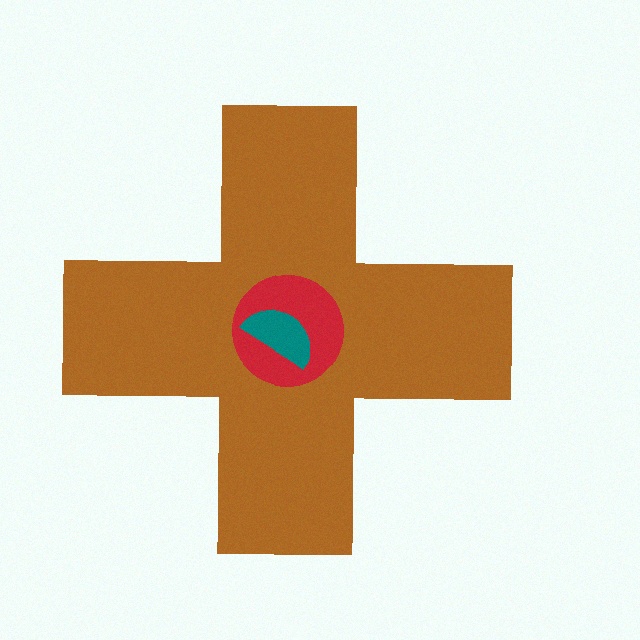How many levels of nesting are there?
3.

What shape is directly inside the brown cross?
The red circle.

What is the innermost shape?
The teal semicircle.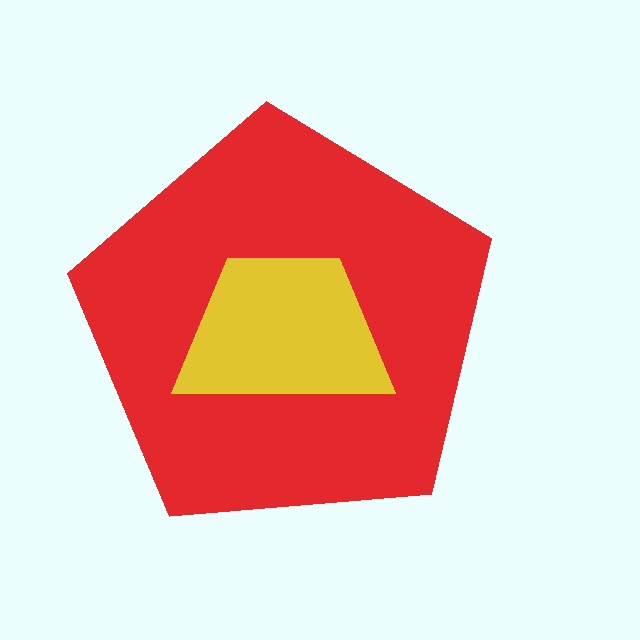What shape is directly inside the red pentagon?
The yellow trapezoid.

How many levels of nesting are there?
2.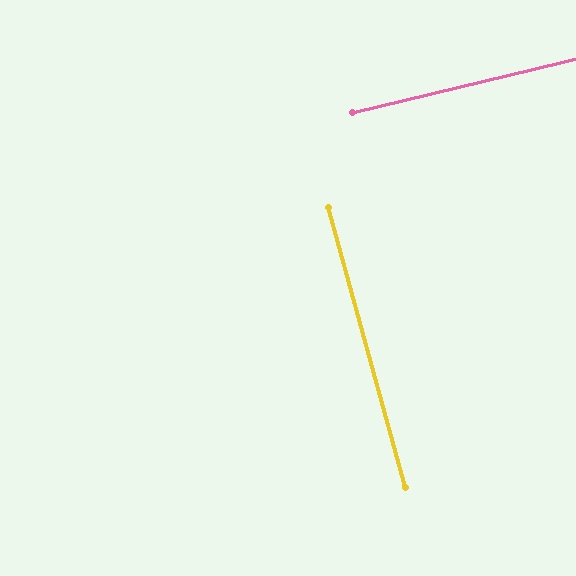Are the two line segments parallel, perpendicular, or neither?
Perpendicular — they meet at approximately 88°.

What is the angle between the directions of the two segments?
Approximately 88 degrees.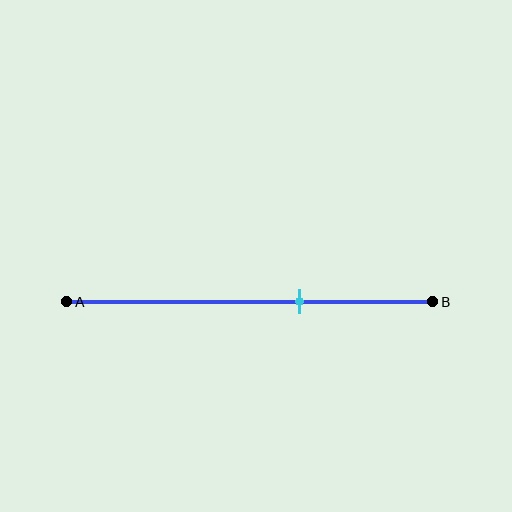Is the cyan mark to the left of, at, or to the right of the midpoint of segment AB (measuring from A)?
The cyan mark is to the right of the midpoint of segment AB.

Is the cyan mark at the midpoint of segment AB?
No, the mark is at about 65% from A, not at the 50% midpoint.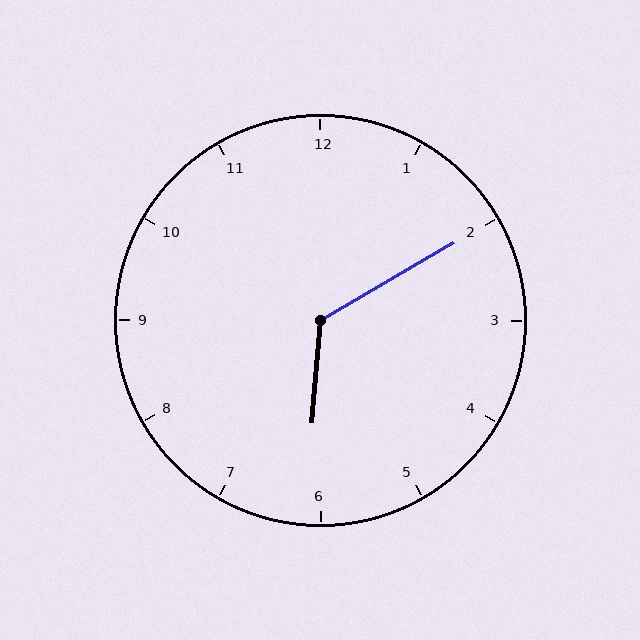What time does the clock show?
6:10.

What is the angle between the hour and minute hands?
Approximately 125 degrees.